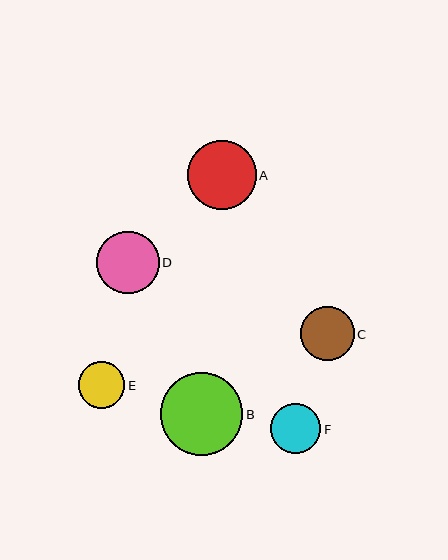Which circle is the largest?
Circle B is the largest with a size of approximately 82 pixels.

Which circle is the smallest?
Circle E is the smallest with a size of approximately 46 pixels.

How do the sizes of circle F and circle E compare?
Circle F and circle E are approximately the same size.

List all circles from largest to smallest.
From largest to smallest: B, A, D, C, F, E.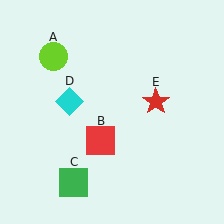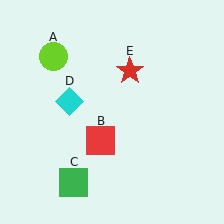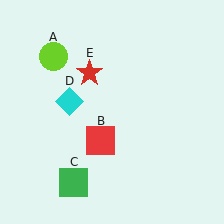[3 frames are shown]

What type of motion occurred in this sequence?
The red star (object E) rotated counterclockwise around the center of the scene.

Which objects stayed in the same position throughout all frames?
Lime circle (object A) and red square (object B) and green square (object C) and cyan diamond (object D) remained stationary.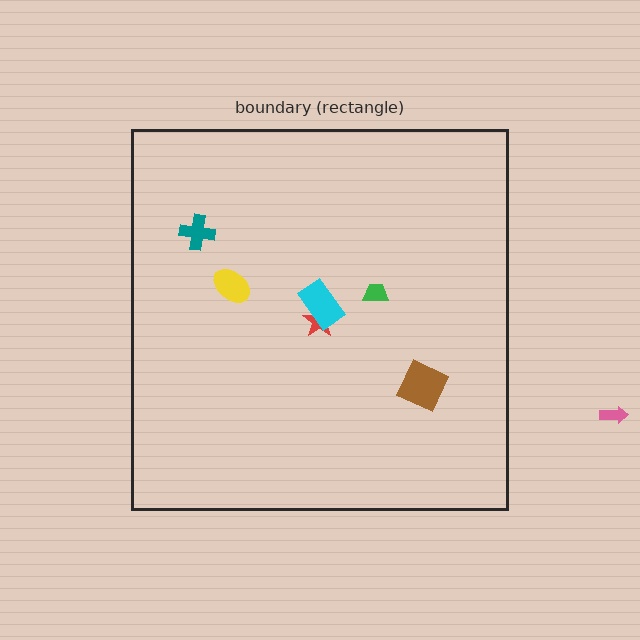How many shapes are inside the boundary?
6 inside, 1 outside.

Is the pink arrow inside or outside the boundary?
Outside.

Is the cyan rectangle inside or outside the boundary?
Inside.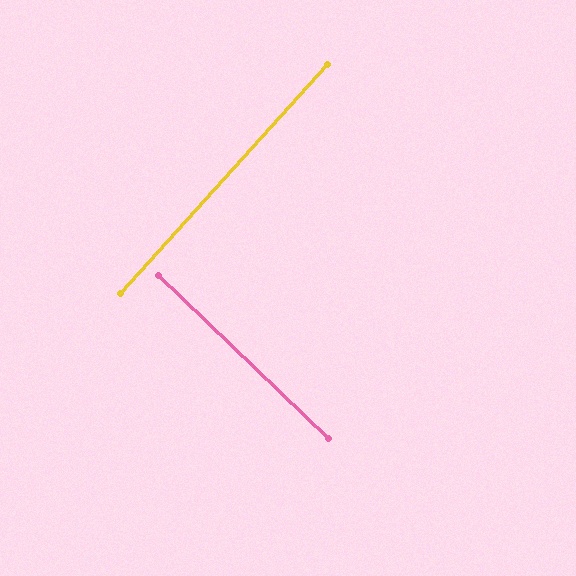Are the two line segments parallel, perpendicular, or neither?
Perpendicular — they meet at approximately 88°.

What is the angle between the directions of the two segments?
Approximately 88 degrees.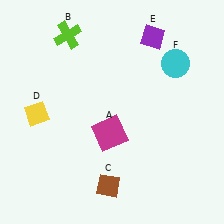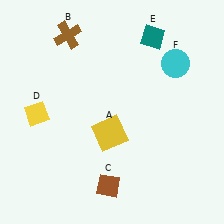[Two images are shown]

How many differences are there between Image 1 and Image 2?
There are 3 differences between the two images.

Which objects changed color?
A changed from magenta to yellow. B changed from lime to brown. E changed from purple to teal.